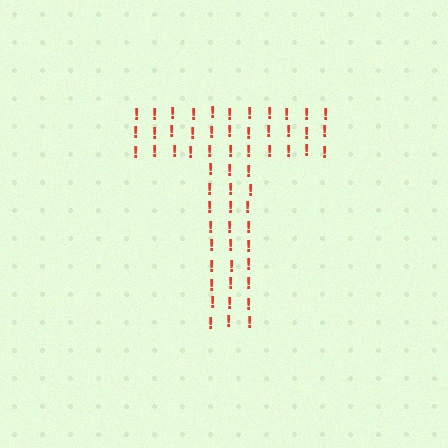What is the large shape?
The large shape is the letter T.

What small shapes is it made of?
It is made of small exclamation marks.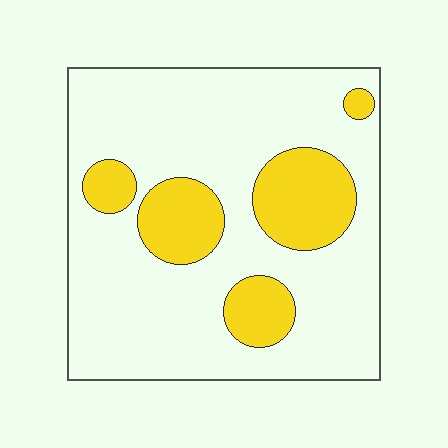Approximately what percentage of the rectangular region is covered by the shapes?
Approximately 20%.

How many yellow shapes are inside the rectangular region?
5.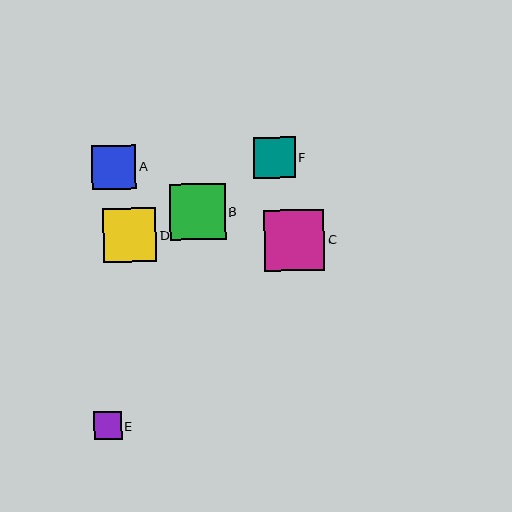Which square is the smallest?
Square E is the smallest with a size of approximately 28 pixels.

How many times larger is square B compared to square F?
Square B is approximately 1.3 times the size of square F.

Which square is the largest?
Square C is the largest with a size of approximately 61 pixels.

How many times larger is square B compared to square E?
Square B is approximately 2.0 times the size of square E.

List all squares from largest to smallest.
From largest to smallest: C, B, D, A, F, E.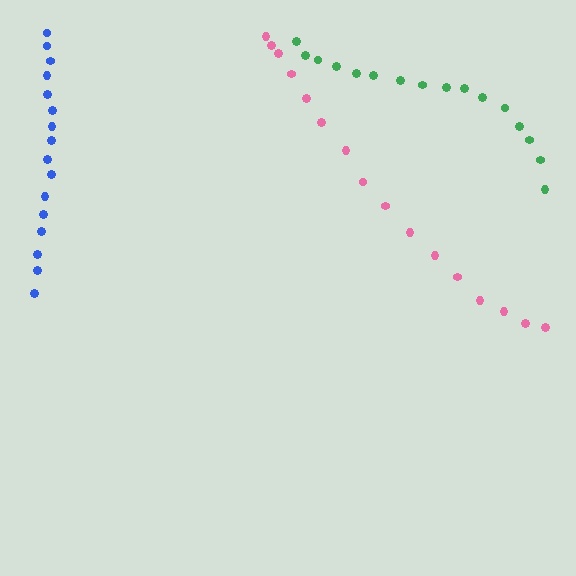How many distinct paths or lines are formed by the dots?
There are 3 distinct paths.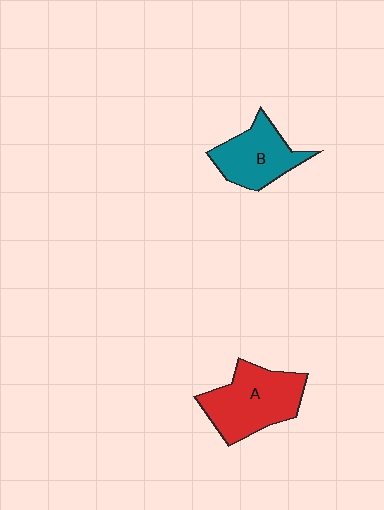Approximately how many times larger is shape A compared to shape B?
Approximately 1.3 times.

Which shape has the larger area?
Shape A (red).